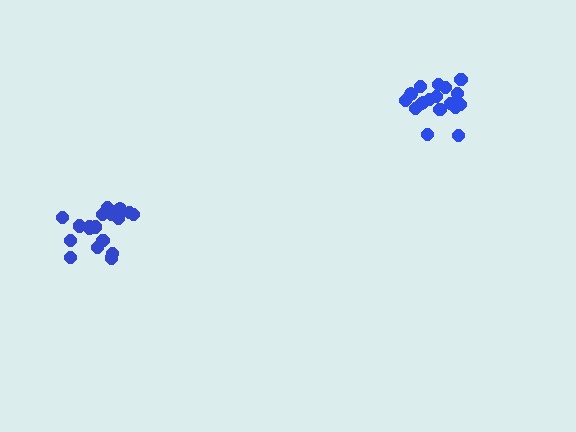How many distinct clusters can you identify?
There are 2 distinct clusters.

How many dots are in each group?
Group 1: 19 dots, Group 2: 18 dots (37 total).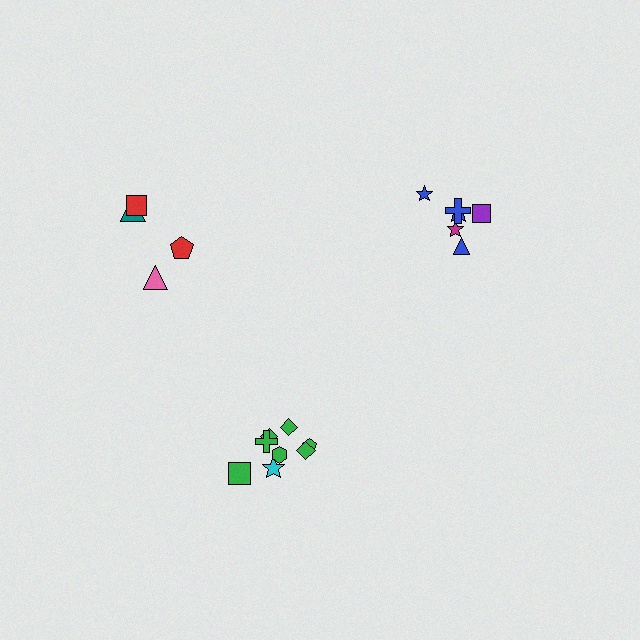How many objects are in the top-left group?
There are 4 objects.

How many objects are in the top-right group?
There are 6 objects.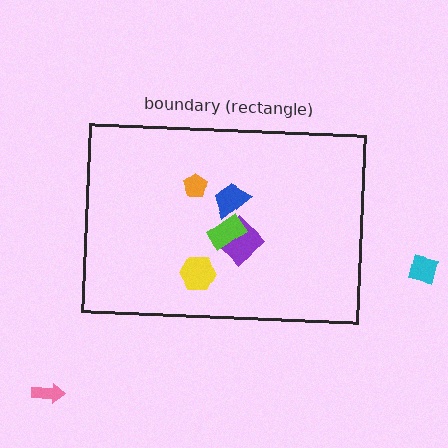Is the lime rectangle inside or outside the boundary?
Inside.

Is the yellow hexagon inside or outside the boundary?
Inside.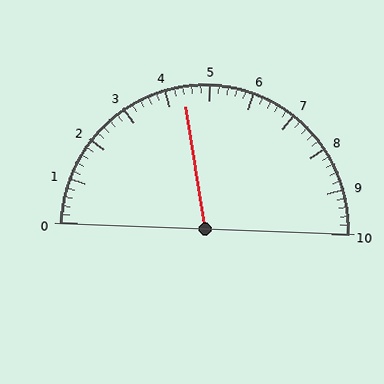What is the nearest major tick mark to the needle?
The nearest major tick mark is 4.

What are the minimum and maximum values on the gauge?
The gauge ranges from 0 to 10.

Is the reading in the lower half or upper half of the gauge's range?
The reading is in the lower half of the range (0 to 10).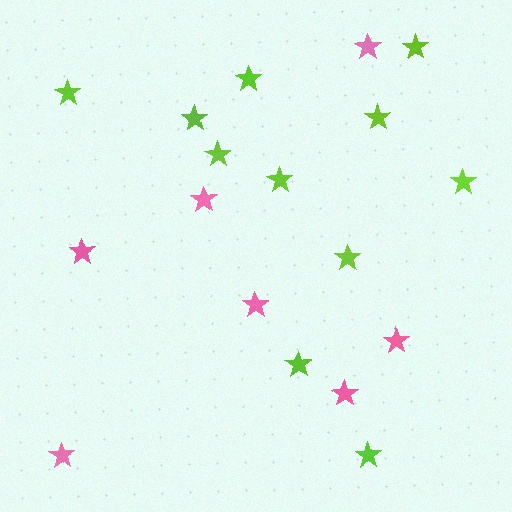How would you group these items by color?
There are 2 groups: one group of lime stars (11) and one group of pink stars (7).